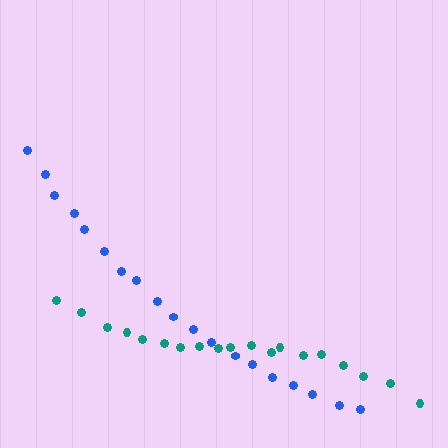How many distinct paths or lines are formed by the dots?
There are 2 distinct paths.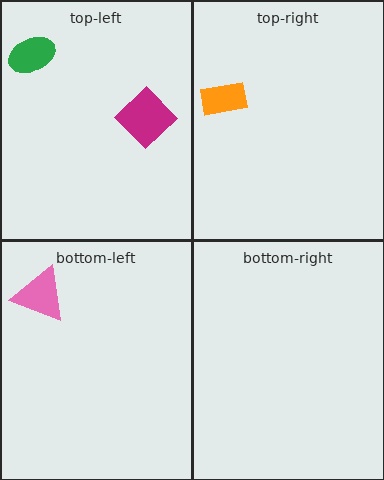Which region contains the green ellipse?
The top-left region.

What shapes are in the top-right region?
The orange rectangle.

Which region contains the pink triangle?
The bottom-left region.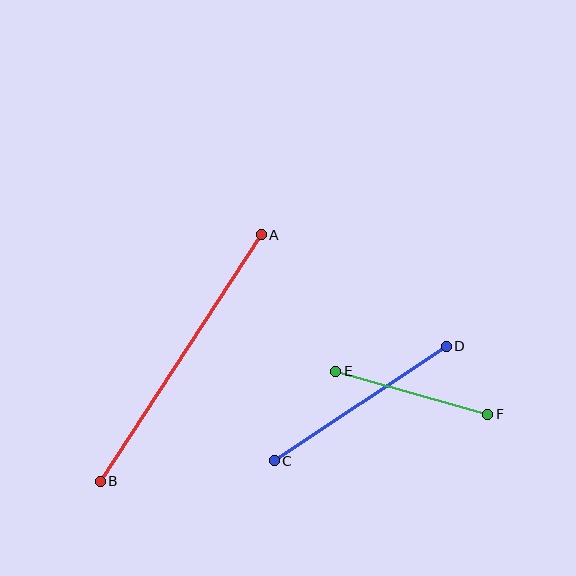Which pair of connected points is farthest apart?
Points A and B are farthest apart.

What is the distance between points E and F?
The distance is approximately 158 pixels.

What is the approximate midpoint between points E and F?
The midpoint is at approximately (412, 393) pixels.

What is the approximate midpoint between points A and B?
The midpoint is at approximately (181, 358) pixels.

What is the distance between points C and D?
The distance is approximately 206 pixels.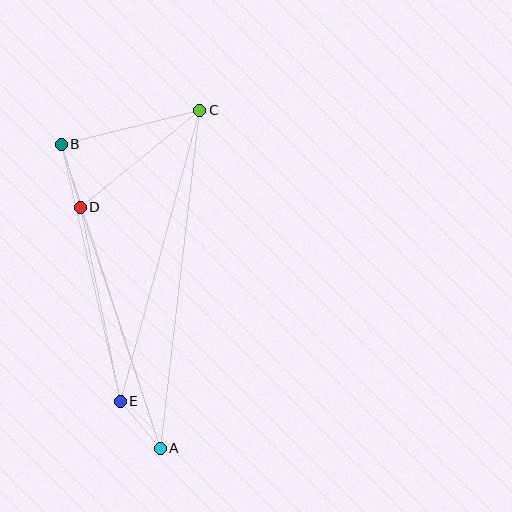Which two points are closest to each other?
Points A and E are closest to each other.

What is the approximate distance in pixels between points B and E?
The distance between B and E is approximately 264 pixels.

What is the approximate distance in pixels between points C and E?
The distance between C and E is approximately 302 pixels.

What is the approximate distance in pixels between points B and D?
The distance between B and D is approximately 66 pixels.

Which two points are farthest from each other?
Points A and C are farthest from each other.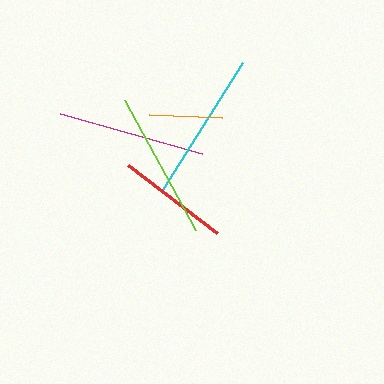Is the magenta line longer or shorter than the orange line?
The magenta line is longer than the orange line.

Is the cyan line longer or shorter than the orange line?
The cyan line is longer than the orange line.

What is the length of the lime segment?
The lime segment is approximately 148 pixels long.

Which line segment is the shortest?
The orange line is the shortest at approximately 73 pixels.